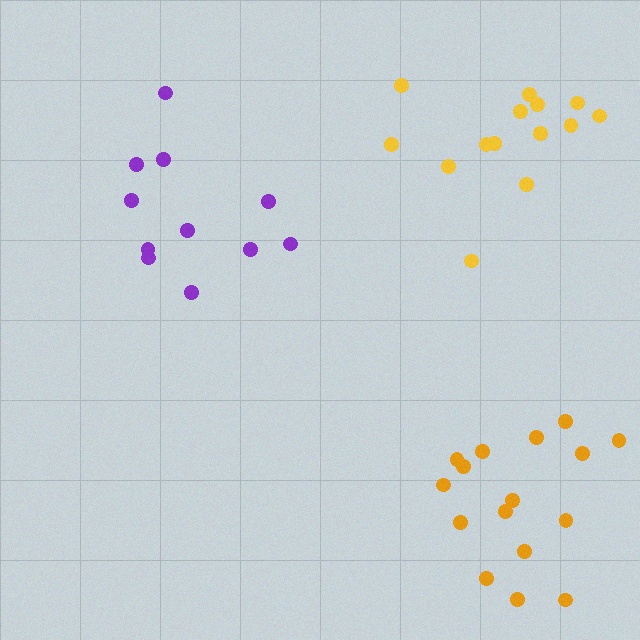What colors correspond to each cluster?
The clusters are colored: orange, yellow, purple.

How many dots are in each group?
Group 1: 16 dots, Group 2: 14 dots, Group 3: 11 dots (41 total).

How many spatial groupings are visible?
There are 3 spatial groupings.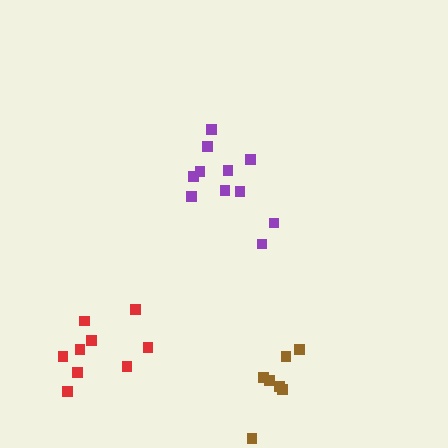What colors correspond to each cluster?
The clusters are colored: red, purple, brown.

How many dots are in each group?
Group 1: 9 dots, Group 2: 12 dots, Group 3: 7 dots (28 total).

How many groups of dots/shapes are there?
There are 3 groups.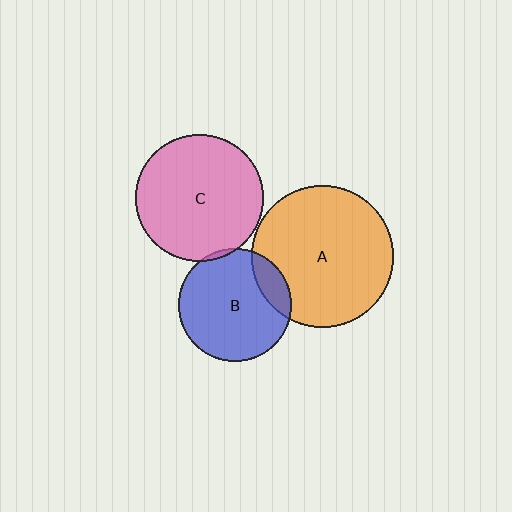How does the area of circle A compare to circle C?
Approximately 1.2 times.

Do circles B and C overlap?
Yes.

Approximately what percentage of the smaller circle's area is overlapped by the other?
Approximately 5%.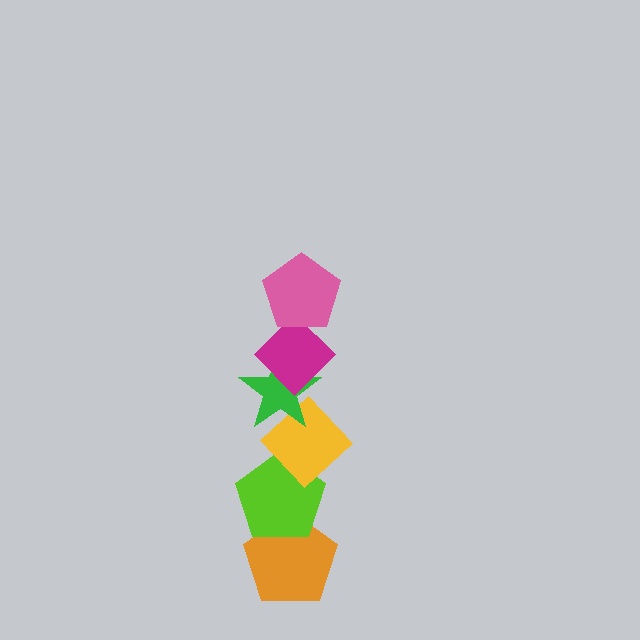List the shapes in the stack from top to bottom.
From top to bottom: the pink pentagon, the magenta diamond, the green star, the yellow diamond, the lime pentagon, the orange pentagon.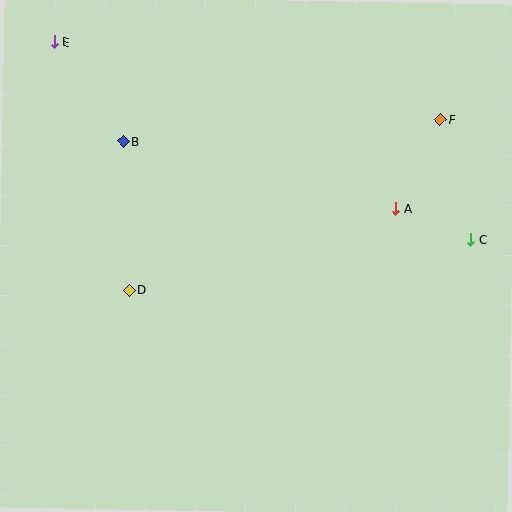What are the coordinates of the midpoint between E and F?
The midpoint between E and F is at (247, 81).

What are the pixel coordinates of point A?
Point A is at (395, 208).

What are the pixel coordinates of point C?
Point C is at (471, 239).